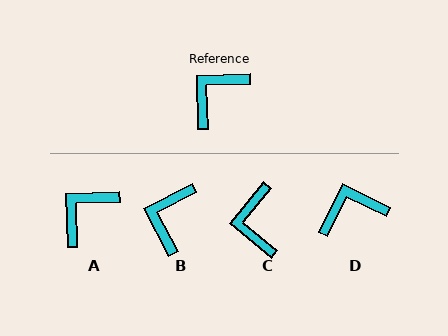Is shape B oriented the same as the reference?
No, it is off by about 26 degrees.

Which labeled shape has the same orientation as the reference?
A.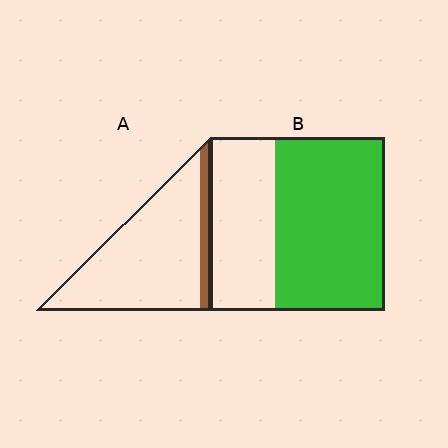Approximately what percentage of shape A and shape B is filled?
A is approximately 10% and B is approximately 65%.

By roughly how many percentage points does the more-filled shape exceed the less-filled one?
By roughly 50 percentage points (B over A).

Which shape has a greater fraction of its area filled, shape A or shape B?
Shape B.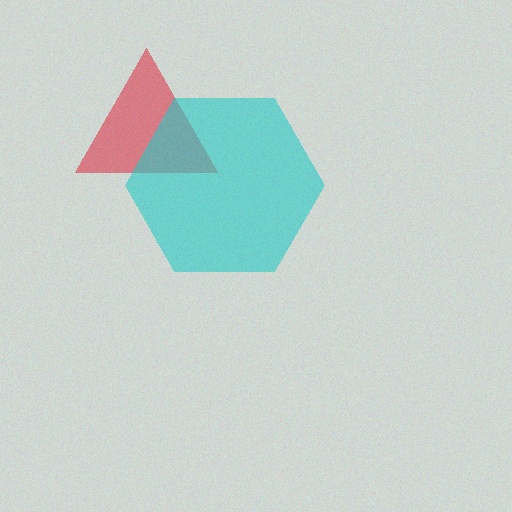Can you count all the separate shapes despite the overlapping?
Yes, there are 2 separate shapes.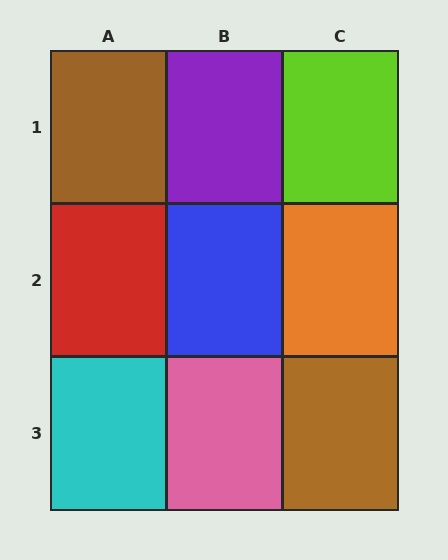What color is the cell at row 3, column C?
Brown.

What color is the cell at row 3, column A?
Cyan.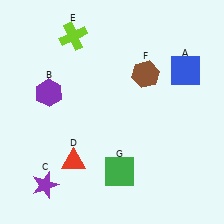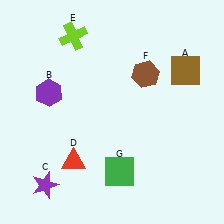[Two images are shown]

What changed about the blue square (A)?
In Image 1, A is blue. In Image 2, it changed to brown.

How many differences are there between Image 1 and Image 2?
There is 1 difference between the two images.